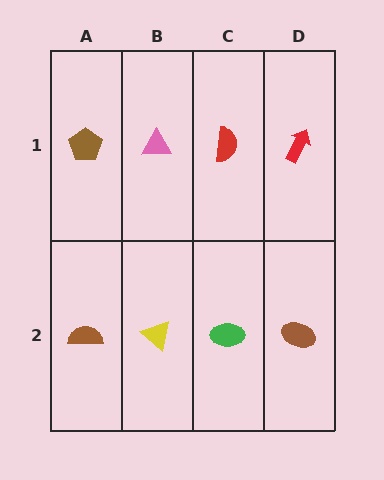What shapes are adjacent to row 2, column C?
A red semicircle (row 1, column C), a yellow triangle (row 2, column B), a brown ellipse (row 2, column D).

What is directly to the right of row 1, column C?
A red arrow.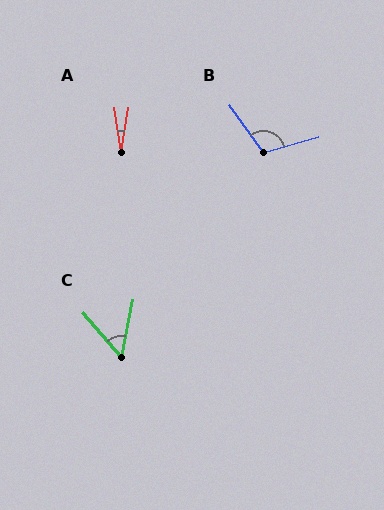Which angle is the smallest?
A, at approximately 18 degrees.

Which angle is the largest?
B, at approximately 109 degrees.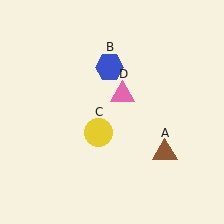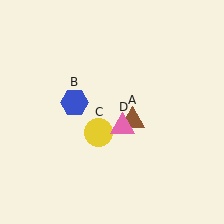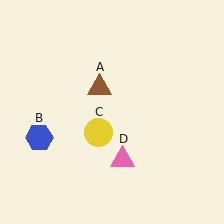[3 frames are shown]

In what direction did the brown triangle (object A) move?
The brown triangle (object A) moved up and to the left.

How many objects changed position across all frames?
3 objects changed position: brown triangle (object A), blue hexagon (object B), pink triangle (object D).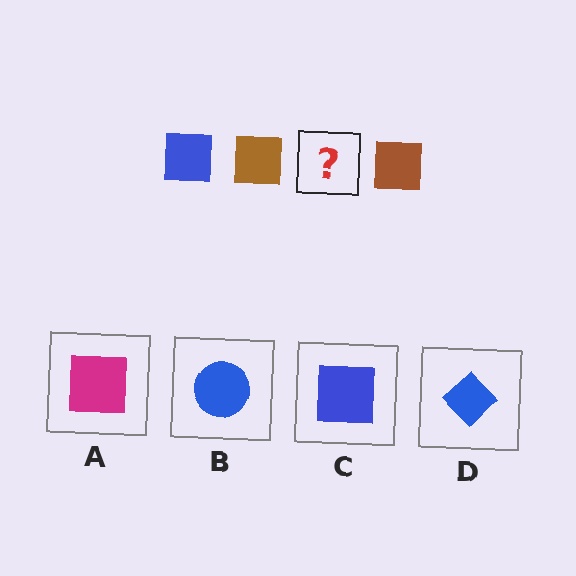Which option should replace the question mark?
Option C.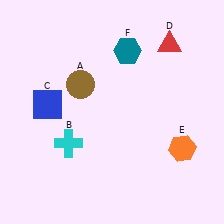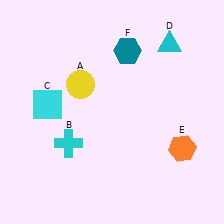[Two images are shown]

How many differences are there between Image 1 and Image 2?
There are 3 differences between the two images.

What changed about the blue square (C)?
In Image 1, C is blue. In Image 2, it changed to cyan.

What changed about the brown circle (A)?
In Image 1, A is brown. In Image 2, it changed to yellow.